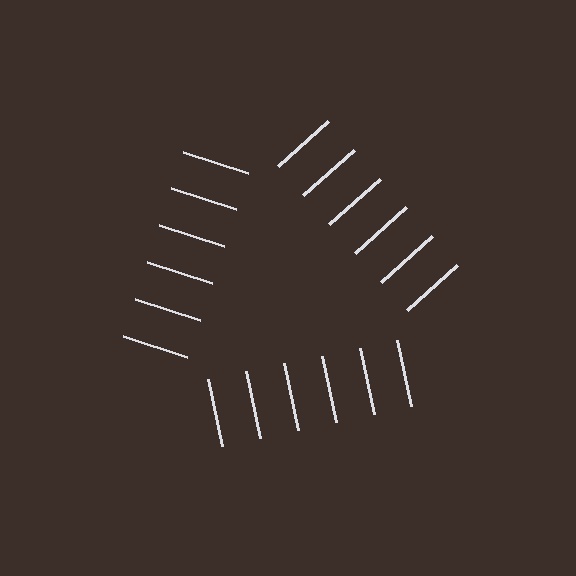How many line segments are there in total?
18 — 6 along each of the 3 edges.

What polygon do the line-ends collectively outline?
An illusory triangle — the line segments terminate on its edges but no continuous stroke is drawn.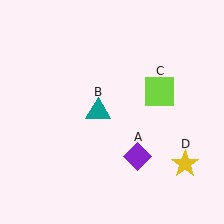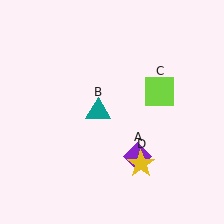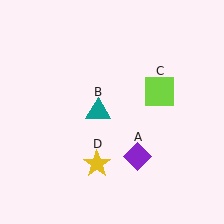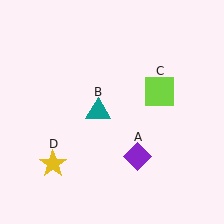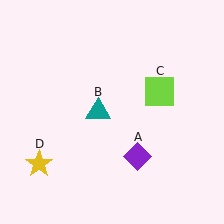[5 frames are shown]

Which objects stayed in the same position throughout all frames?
Purple diamond (object A) and teal triangle (object B) and lime square (object C) remained stationary.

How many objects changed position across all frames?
1 object changed position: yellow star (object D).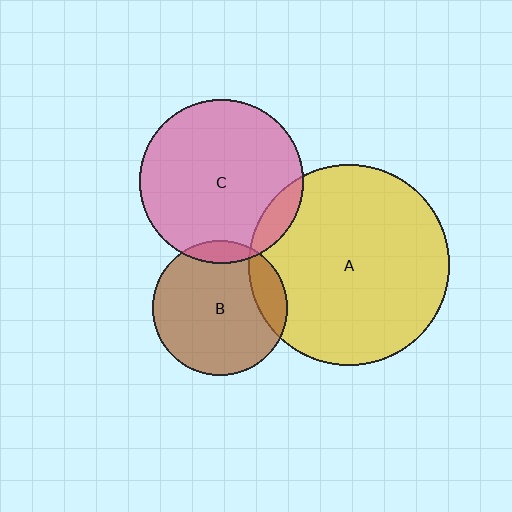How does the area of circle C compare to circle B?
Approximately 1.5 times.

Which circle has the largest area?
Circle A (yellow).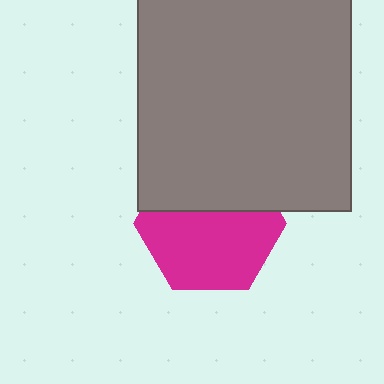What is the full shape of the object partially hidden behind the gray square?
The partially hidden object is a magenta hexagon.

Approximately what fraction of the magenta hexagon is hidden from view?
Roughly 39% of the magenta hexagon is hidden behind the gray square.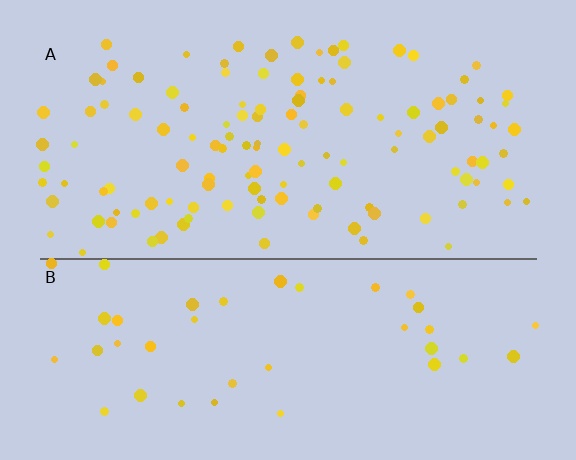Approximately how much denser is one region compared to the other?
Approximately 2.9× — region A over region B.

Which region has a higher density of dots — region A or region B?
A (the top).